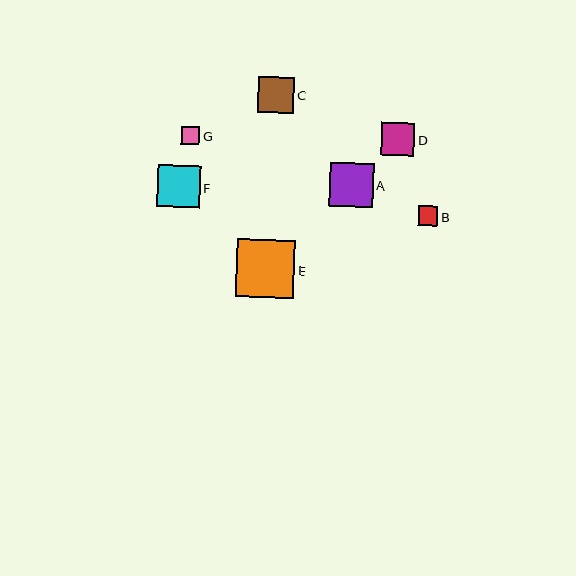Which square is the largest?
Square E is the largest with a size of approximately 58 pixels.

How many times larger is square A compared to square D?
Square A is approximately 1.3 times the size of square D.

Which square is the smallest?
Square G is the smallest with a size of approximately 18 pixels.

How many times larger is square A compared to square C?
Square A is approximately 1.2 times the size of square C.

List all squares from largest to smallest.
From largest to smallest: E, A, F, C, D, B, G.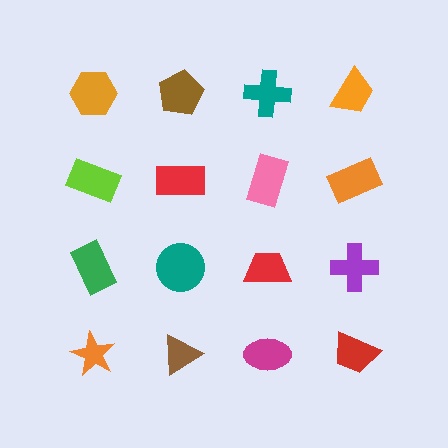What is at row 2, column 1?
A lime rectangle.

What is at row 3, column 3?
A red trapezoid.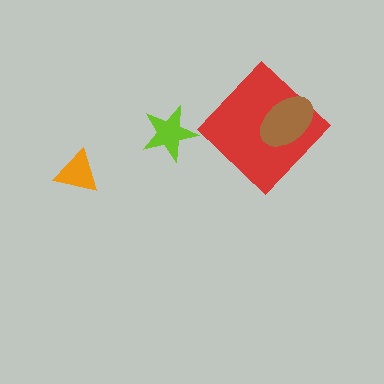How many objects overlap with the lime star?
0 objects overlap with the lime star.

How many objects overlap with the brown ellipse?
1 object overlaps with the brown ellipse.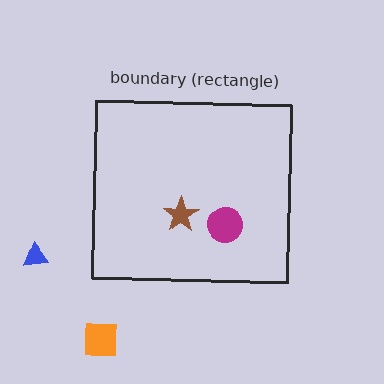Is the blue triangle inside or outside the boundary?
Outside.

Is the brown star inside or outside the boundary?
Inside.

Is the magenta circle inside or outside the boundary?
Inside.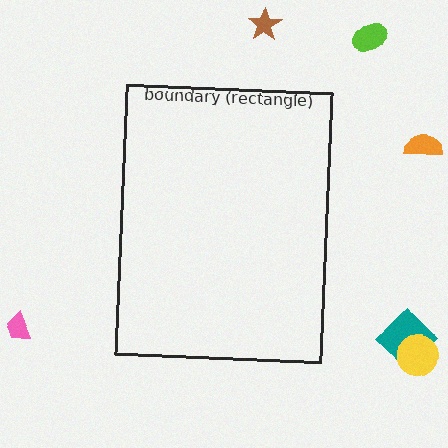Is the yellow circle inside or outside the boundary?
Outside.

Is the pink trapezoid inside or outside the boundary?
Outside.